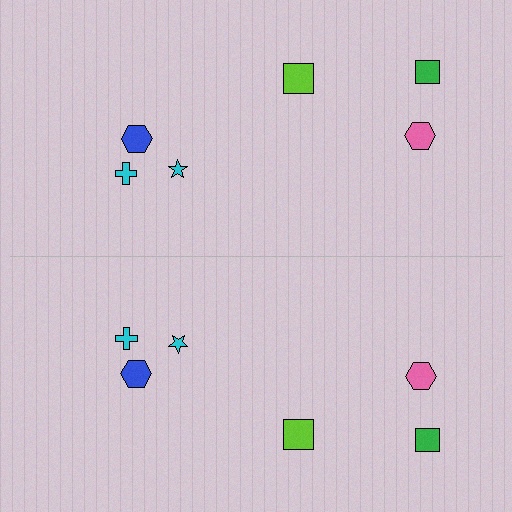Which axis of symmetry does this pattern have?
The pattern has a horizontal axis of symmetry running through the center of the image.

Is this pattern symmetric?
Yes, this pattern has bilateral (reflection) symmetry.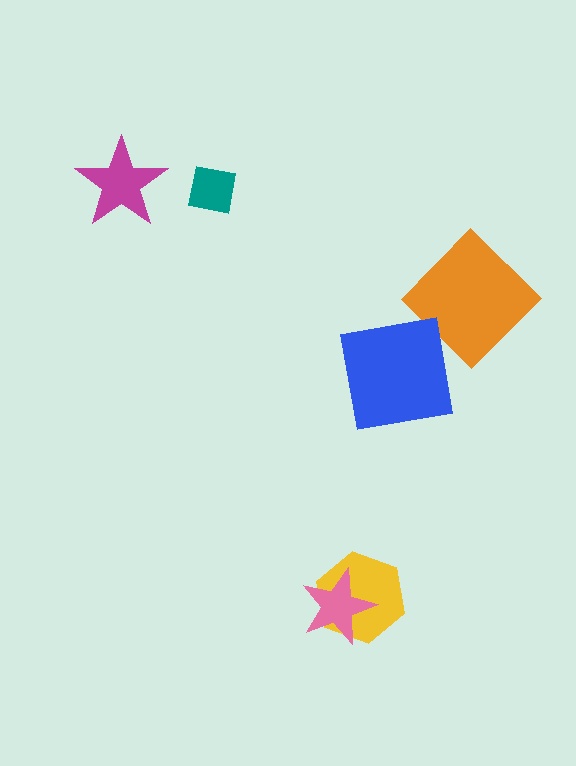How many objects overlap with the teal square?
0 objects overlap with the teal square.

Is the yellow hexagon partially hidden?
Yes, it is partially covered by another shape.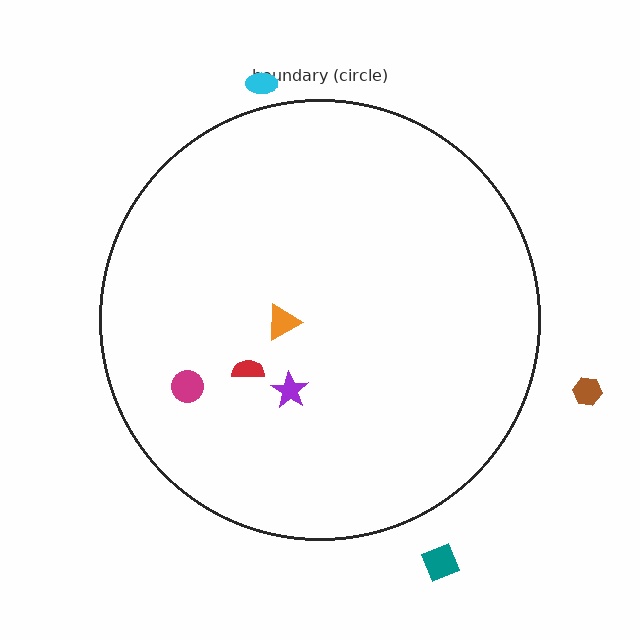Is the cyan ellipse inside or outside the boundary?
Outside.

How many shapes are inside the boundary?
4 inside, 3 outside.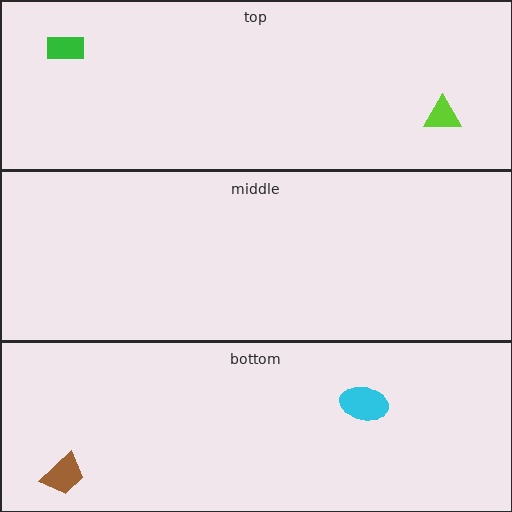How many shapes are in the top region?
2.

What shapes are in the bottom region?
The brown trapezoid, the cyan ellipse.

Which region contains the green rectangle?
The top region.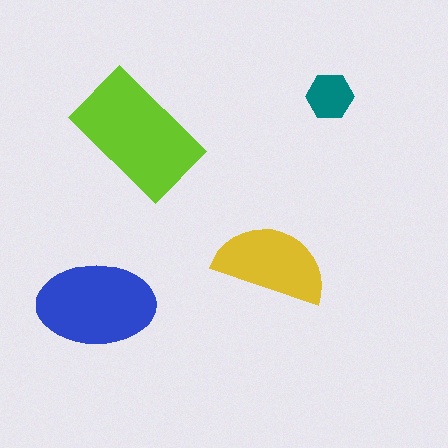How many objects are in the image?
There are 4 objects in the image.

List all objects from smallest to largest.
The teal hexagon, the yellow semicircle, the blue ellipse, the lime rectangle.